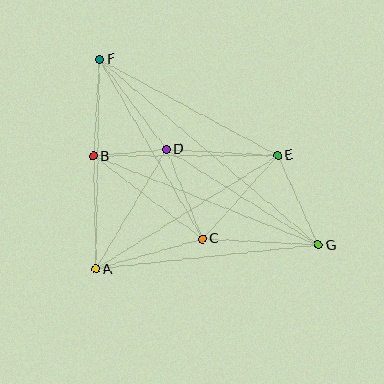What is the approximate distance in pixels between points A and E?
The distance between A and E is approximately 215 pixels.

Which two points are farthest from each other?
Points F and G are farthest from each other.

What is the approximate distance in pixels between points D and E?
The distance between D and E is approximately 112 pixels.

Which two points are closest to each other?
Points B and D are closest to each other.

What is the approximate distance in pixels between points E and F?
The distance between E and F is approximately 203 pixels.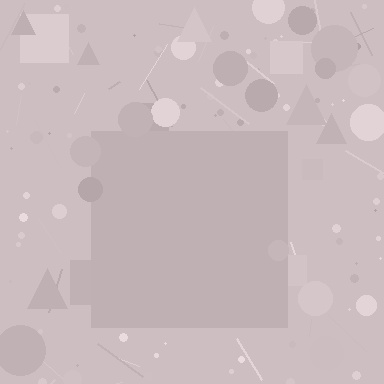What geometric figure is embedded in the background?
A square is embedded in the background.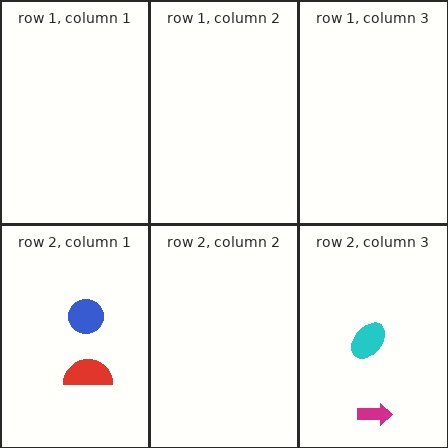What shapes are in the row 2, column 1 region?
The red semicircle, the blue circle.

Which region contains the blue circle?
The row 2, column 1 region.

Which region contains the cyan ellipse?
The row 2, column 3 region.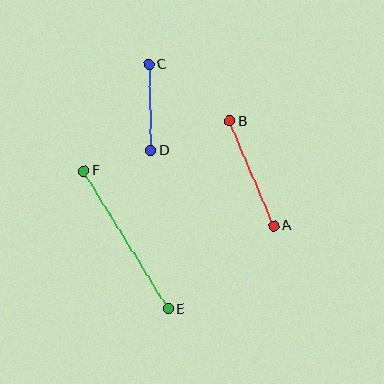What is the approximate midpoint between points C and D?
The midpoint is at approximately (150, 107) pixels.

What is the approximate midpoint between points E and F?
The midpoint is at approximately (126, 240) pixels.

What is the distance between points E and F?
The distance is approximately 162 pixels.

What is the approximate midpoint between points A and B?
The midpoint is at approximately (252, 174) pixels.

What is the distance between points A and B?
The distance is approximately 114 pixels.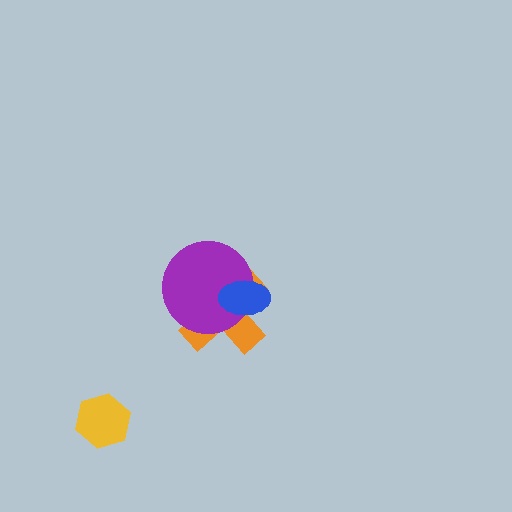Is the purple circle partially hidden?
Yes, it is partially covered by another shape.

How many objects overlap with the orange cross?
2 objects overlap with the orange cross.